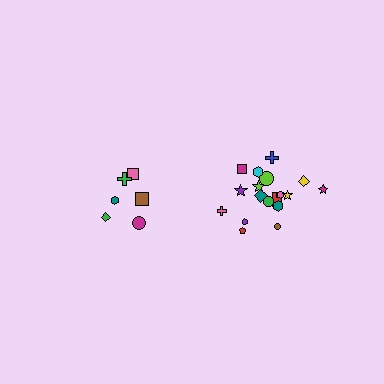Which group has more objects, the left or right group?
The right group.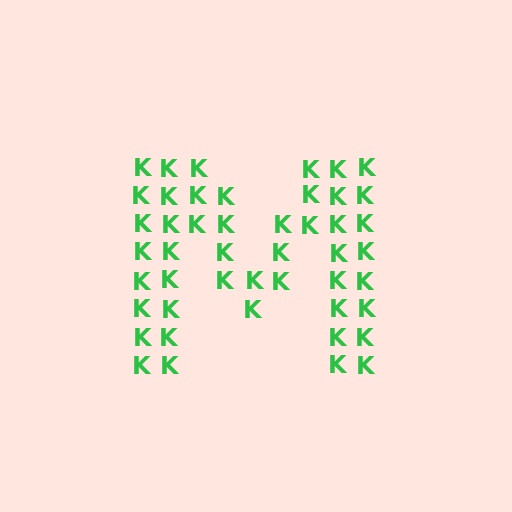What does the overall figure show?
The overall figure shows the letter M.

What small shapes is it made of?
It is made of small letter K's.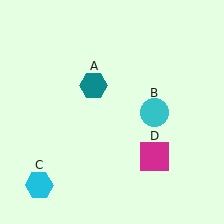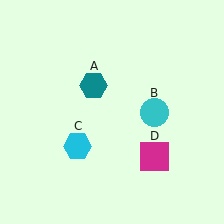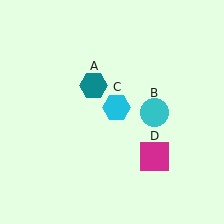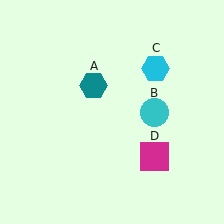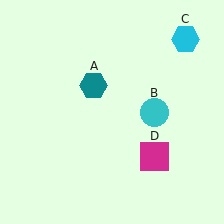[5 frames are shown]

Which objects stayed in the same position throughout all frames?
Teal hexagon (object A) and cyan circle (object B) and magenta square (object D) remained stationary.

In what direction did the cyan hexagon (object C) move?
The cyan hexagon (object C) moved up and to the right.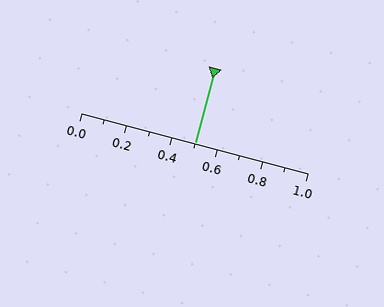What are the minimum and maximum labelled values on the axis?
The axis runs from 0.0 to 1.0.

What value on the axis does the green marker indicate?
The marker indicates approximately 0.5.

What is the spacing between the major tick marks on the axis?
The major ticks are spaced 0.2 apart.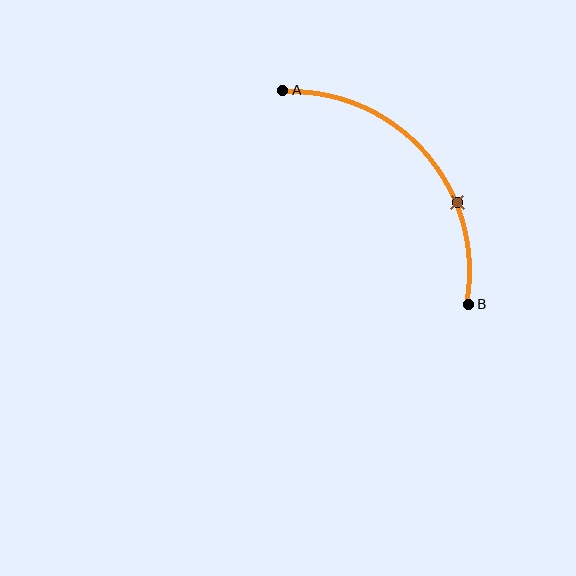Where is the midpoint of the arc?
The arc midpoint is the point on the curve farthest from the straight line joining A and B. It sits above and to the right of that line.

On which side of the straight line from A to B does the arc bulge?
The arc bulges above and to the right of the straight line connecting A and B.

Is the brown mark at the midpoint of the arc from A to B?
No. The brown mark lies on the arc but is closer to endpoint B. The arc midpoint would be at the point on the curve equidistant along the arc from both A and B.